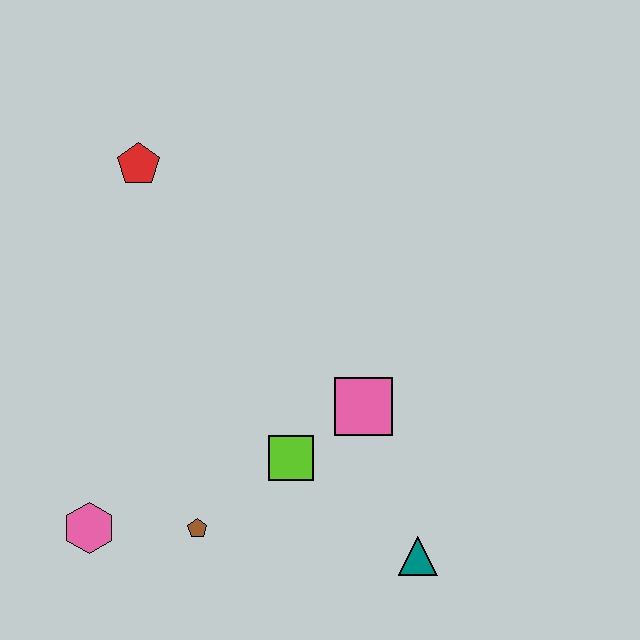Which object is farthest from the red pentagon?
The teal triangle is farthest from the red pentagon.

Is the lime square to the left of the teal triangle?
Yes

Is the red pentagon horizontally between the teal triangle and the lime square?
No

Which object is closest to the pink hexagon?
The brown pentagon is closest to the pink hexagon.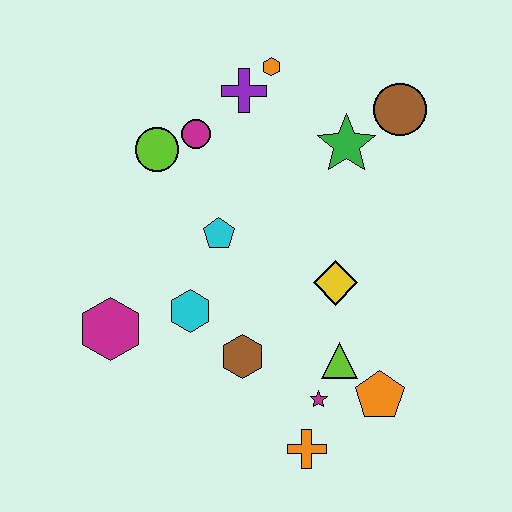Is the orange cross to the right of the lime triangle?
No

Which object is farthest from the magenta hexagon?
The brown circle is farthest from the magenta hexagon.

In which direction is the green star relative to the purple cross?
The green star is to the right of the purple cross.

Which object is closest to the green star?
The brown circle is closest to the green star.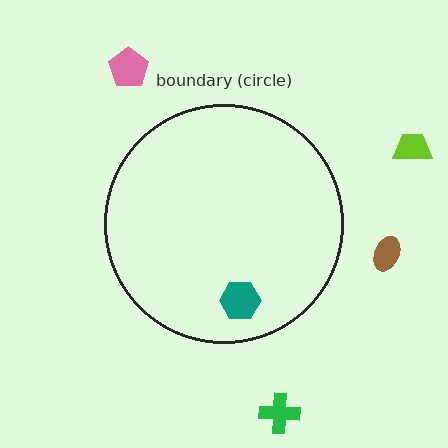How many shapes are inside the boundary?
1 inside, 4 outside.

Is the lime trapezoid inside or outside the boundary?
Outside.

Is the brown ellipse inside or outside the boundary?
Outside.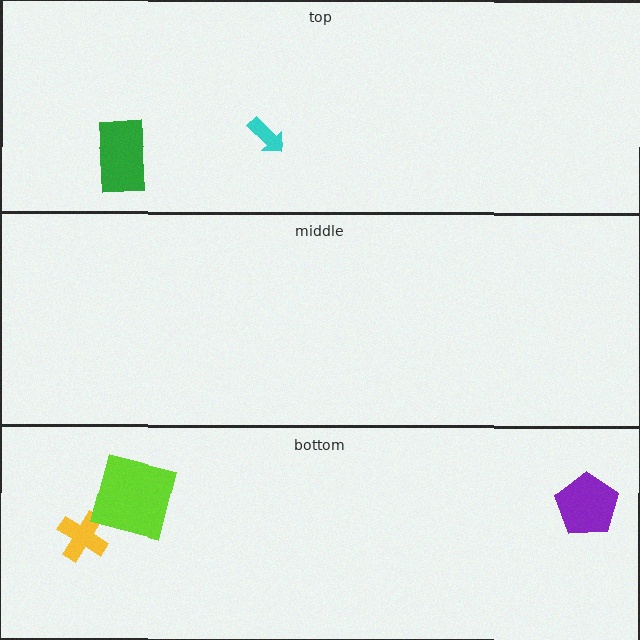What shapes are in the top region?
The cyan arrow, the green rectangle.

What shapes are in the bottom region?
The yellow cross, the purple pentagon, the lime square.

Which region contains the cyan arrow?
The top region.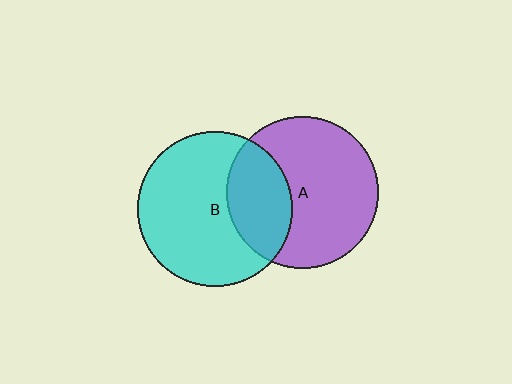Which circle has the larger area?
Circle B (cyan).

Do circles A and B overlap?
Yes.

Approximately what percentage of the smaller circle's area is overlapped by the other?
Approximately 30%.